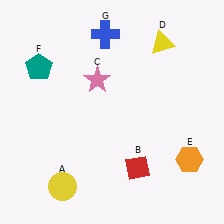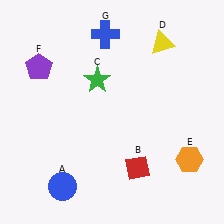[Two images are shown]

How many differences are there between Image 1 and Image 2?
There are 3 differences between the two images.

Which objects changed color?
A changed from yellow to blue. C changed from pink to green. F changed from teal to purple.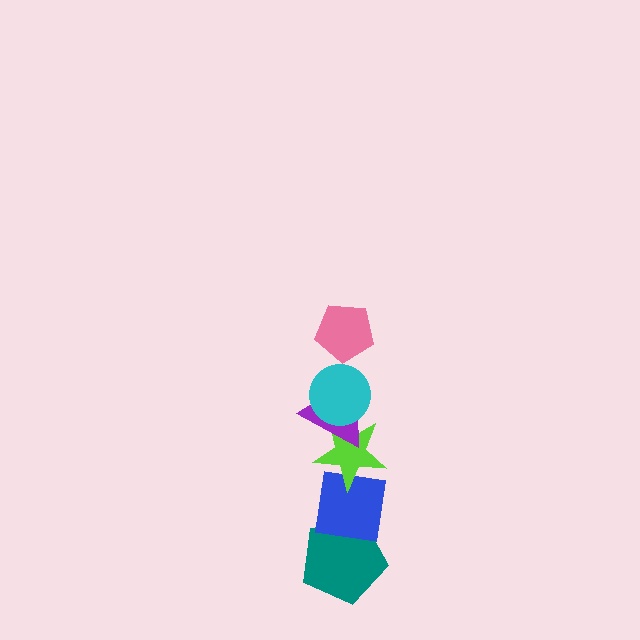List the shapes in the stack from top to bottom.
From top to bottom: the pink pentagon, the cyan circle, the purple triangle, the lime star, the blue square, the teal pentagon.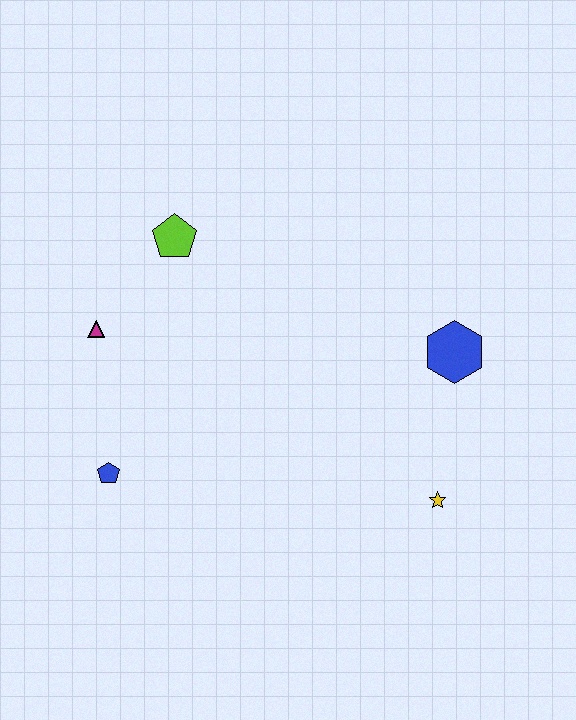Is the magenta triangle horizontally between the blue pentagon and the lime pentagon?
No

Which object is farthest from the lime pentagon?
The yellow star is farthest from the lime pentagon.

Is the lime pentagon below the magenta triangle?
No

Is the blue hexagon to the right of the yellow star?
Yes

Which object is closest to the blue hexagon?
The yellow star is closest to the blue hexagon.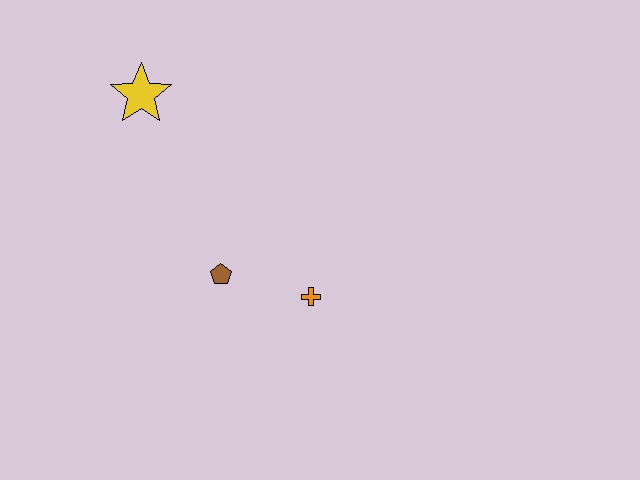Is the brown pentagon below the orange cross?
No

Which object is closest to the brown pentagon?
The orange cross is closest to the brown pentagon.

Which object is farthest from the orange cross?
The yellow star is farthest from the orange cross.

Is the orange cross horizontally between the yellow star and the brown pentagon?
No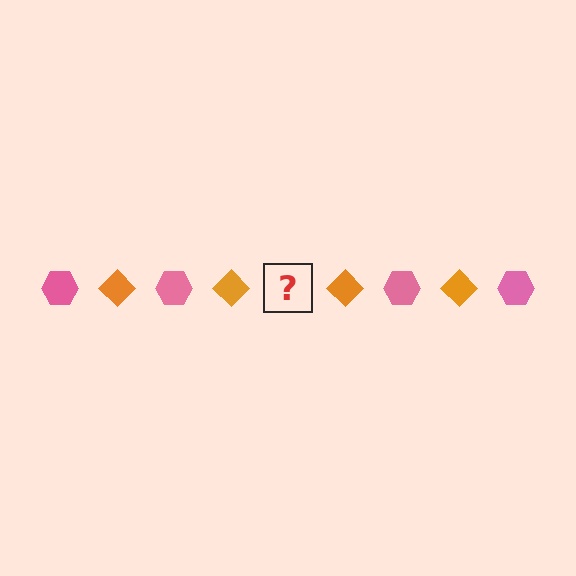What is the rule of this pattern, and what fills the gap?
The rule is that the pattern alternates between pink hexagon and orange diamond. The gap should be filled with a pink hexagon.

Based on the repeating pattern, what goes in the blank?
The blank should be a pink hexagon.